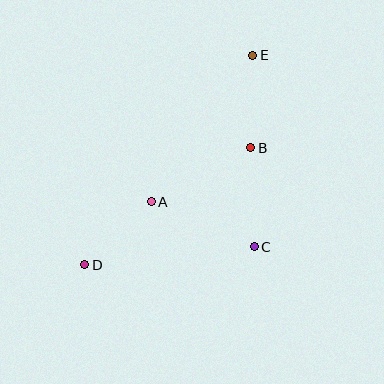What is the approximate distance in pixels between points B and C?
The distance between B and C is approximately 99 pixels.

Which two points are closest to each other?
Points A and D are closest to each other.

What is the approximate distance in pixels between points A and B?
The distance between A and B is approximately 113 pixels.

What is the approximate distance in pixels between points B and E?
The distance between B and E is approximately 93 pixels.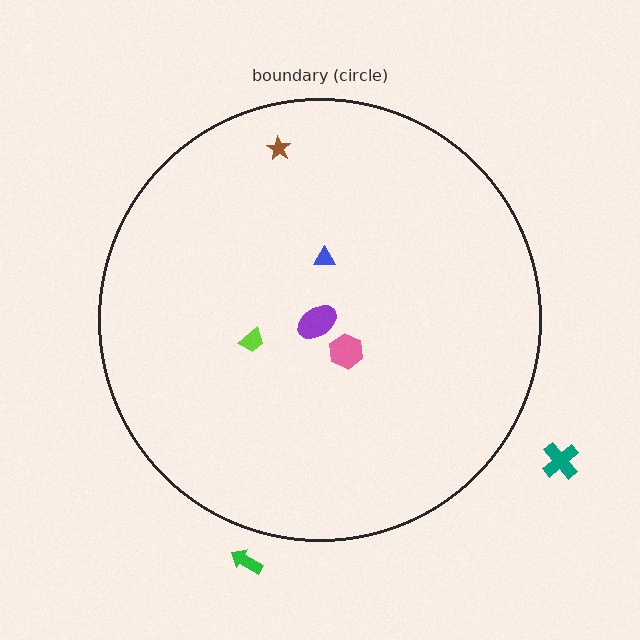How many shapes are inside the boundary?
5 inside, 2 outside.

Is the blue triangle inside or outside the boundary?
Inside.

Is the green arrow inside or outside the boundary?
Outside.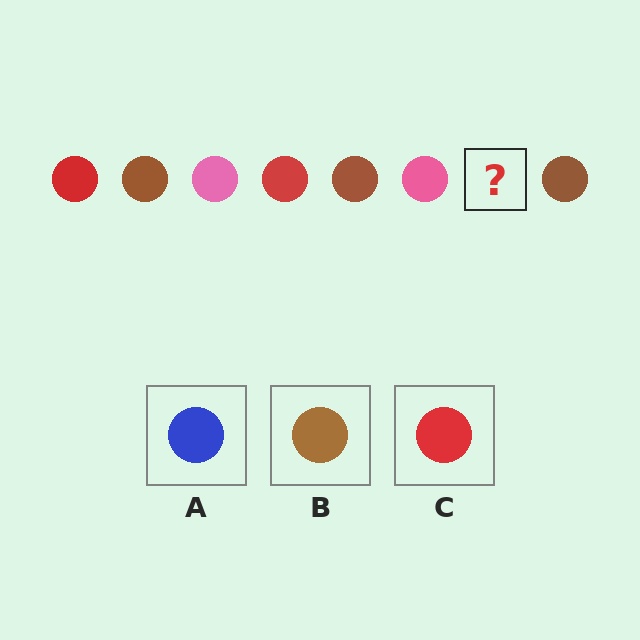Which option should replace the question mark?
Option C.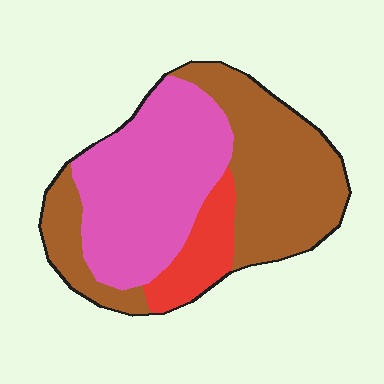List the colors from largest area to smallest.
From largest to smallest: brown, pink, red.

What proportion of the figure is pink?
Pink covers around 40% of the figure.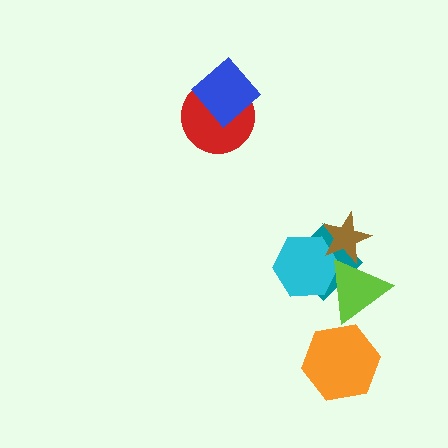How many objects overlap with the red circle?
1 object overlaps with the red circle.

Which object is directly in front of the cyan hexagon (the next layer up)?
The lime triangle is directly in front of the cyan hexagon.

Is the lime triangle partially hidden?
Yes, it is partially covered by another shape.